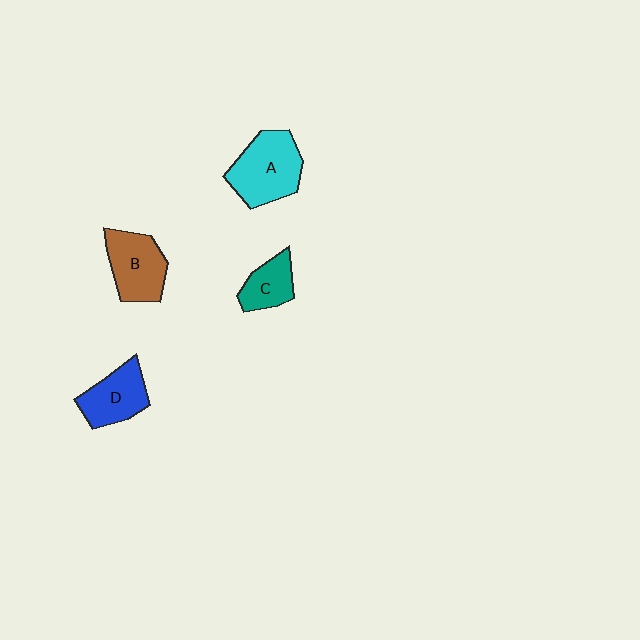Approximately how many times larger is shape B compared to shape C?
Approximately 1.5 times.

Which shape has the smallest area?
Shape C (teal).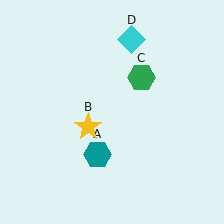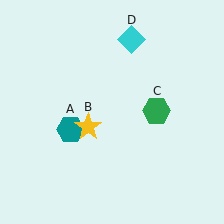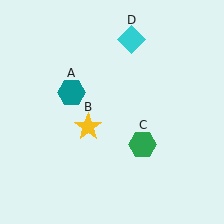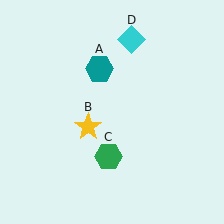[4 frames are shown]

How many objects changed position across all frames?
2 objects changed position: teal hexagon (object A), green hexagon (object C).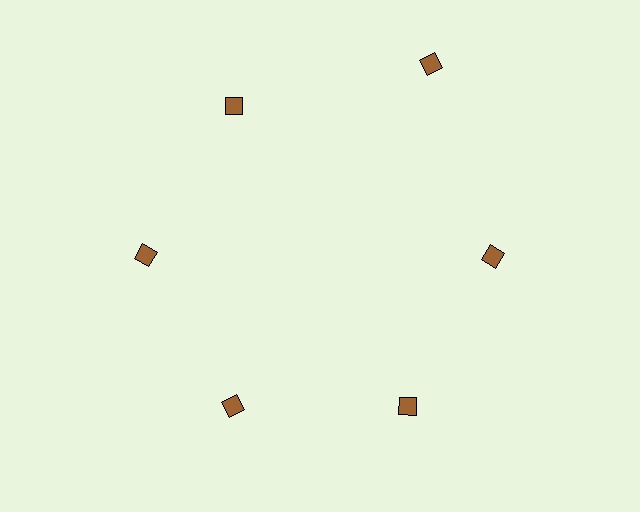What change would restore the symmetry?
The symmetry would be restored by moving it inward, back onto the ring so that all 6 diamonds sit at equal angles and equal distance from the center.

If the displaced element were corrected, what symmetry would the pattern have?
It would have 6-fold rotational symmetry — the pattern would map onto itself every 60 degrees.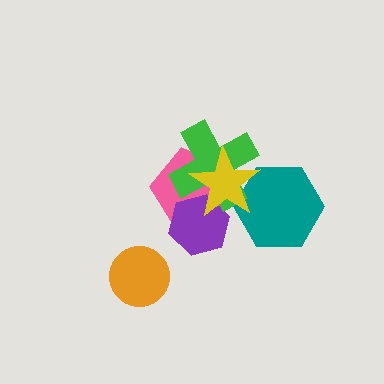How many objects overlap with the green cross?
4 objects overlap with the green cross.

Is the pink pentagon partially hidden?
Yes, it is partially covered by another shape.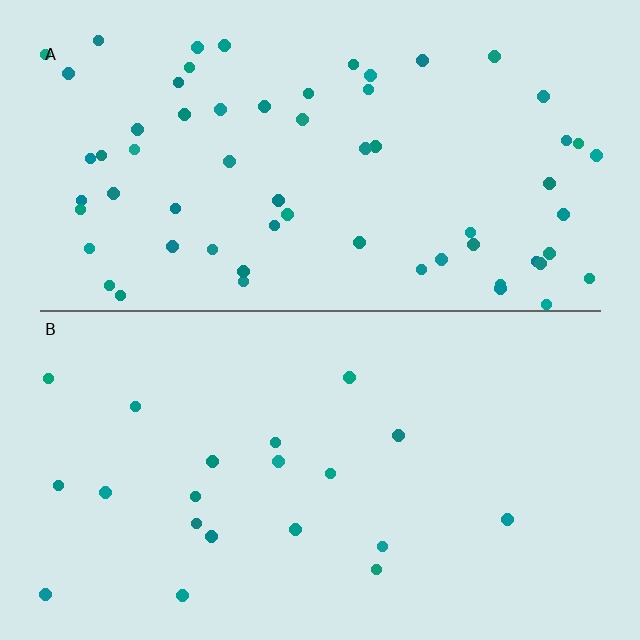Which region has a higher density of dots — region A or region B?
A (the top).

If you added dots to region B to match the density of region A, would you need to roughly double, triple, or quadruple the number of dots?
Approximately triple.